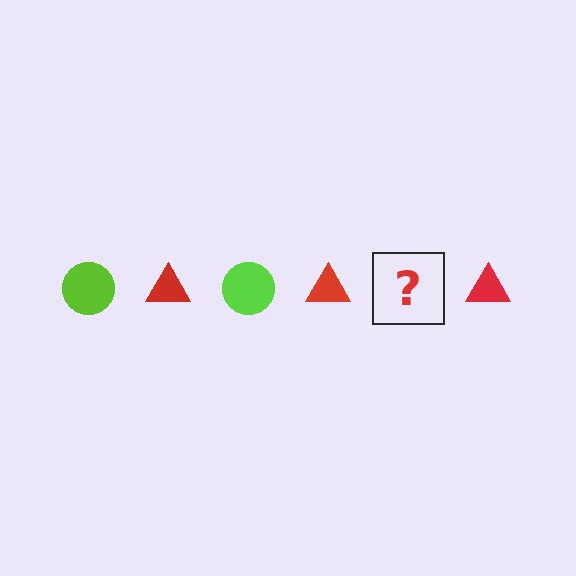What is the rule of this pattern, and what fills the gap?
The rule is that the pattern alternates between lime circle and red triangle. The gap should be filled with a lime circle.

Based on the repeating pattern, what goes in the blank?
The blank should be a lime circle.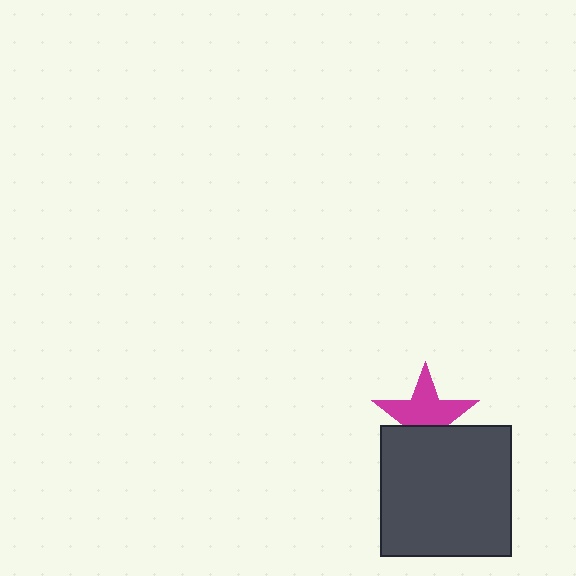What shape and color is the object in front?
The object in front is a dark gray square.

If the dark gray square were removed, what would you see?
You would see the complete magenta star.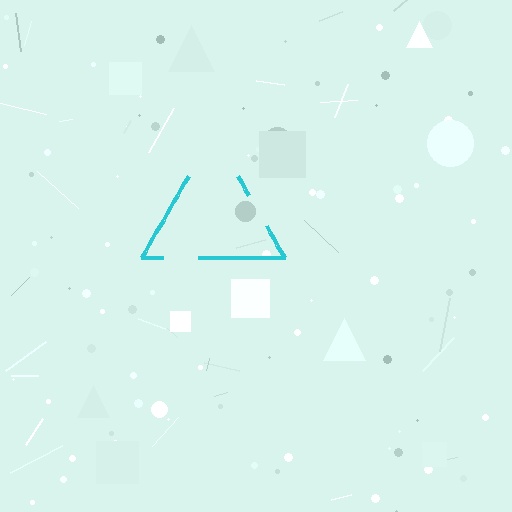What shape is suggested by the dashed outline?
The dashed outline suggests a triangle.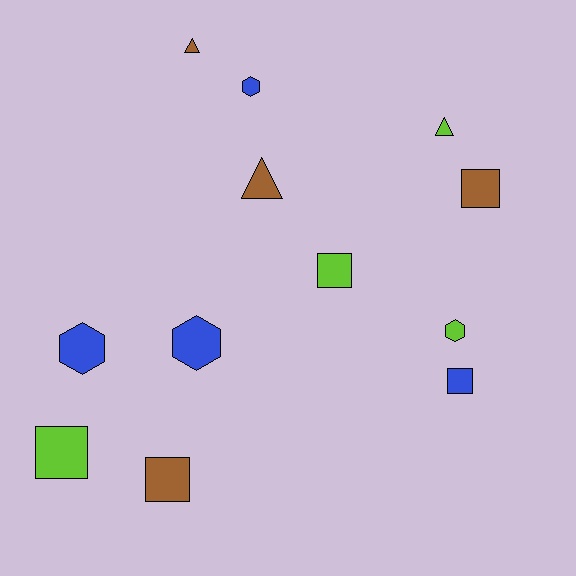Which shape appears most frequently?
Square, with 5 objects.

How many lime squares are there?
There are 2 lime squares.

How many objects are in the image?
There are 12 objects.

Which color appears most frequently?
Blue, with 4 objects.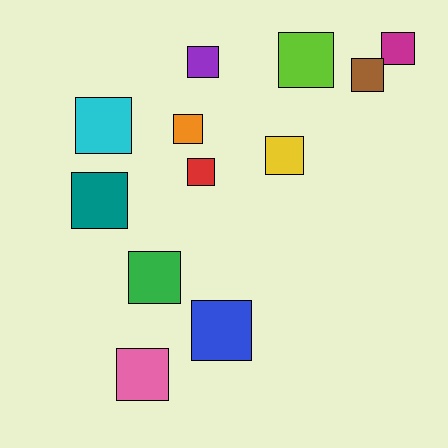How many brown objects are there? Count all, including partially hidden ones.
There is 1 brown object.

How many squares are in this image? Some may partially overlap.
There are 12 squares.